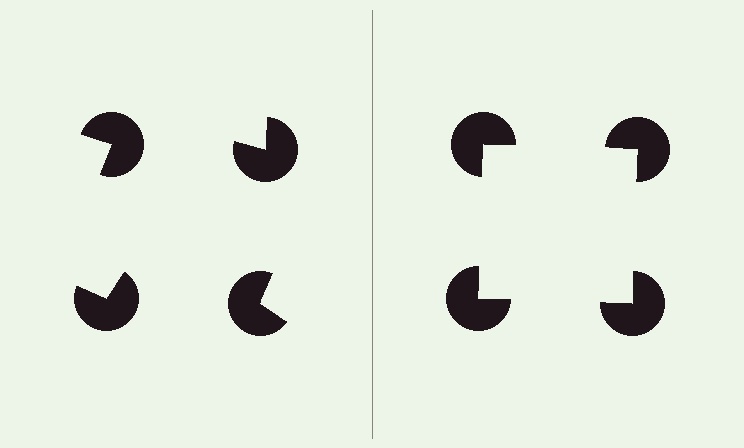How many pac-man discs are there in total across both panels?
8 — 4 on each side.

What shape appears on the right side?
An illusory square.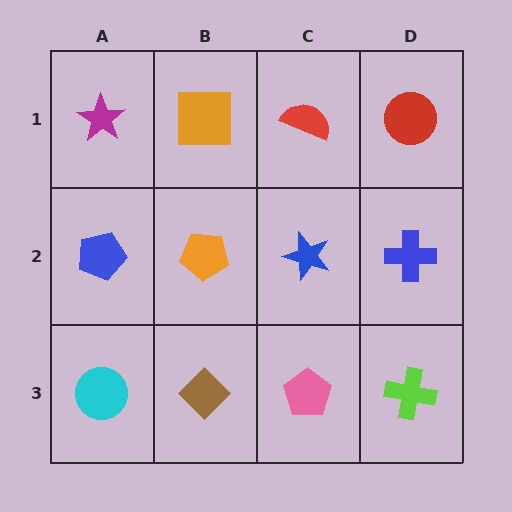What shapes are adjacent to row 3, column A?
A blue pentagon (row 2, column A), a brown diamond (row 3, column B).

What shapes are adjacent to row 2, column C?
A red semicircle (row 1, column C), a pink pentagon (row 3, column C), an orange pentagon (row 2, column B), a blue cross (row 2, column D).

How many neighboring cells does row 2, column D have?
3.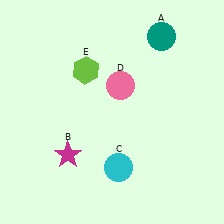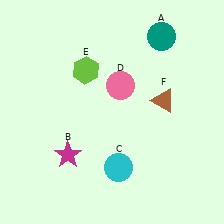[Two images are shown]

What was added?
A brown triangle (F) was added in Image 2.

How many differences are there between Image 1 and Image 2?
There is 1 difference between the two images.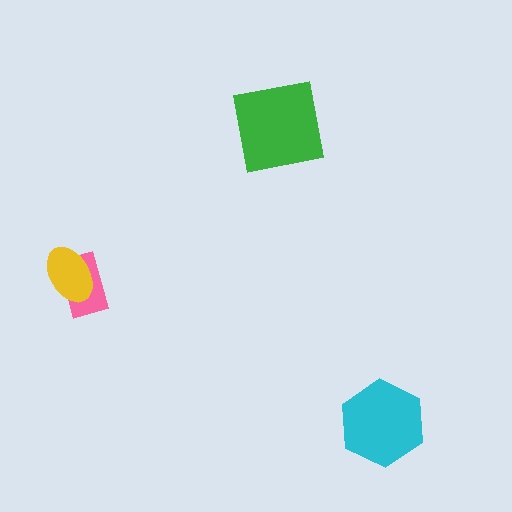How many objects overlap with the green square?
0 objects overlap with the green square.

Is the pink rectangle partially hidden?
Yes, it is partially covered by another shape.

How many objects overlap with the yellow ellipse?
1 object overlaps with the yellow ellipse.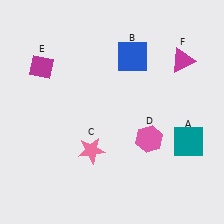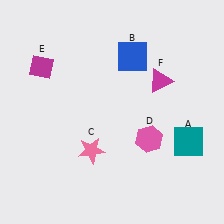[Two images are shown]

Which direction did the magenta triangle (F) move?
The magenta triangle (F) moved left.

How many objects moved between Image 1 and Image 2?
1 object moved between the two images.